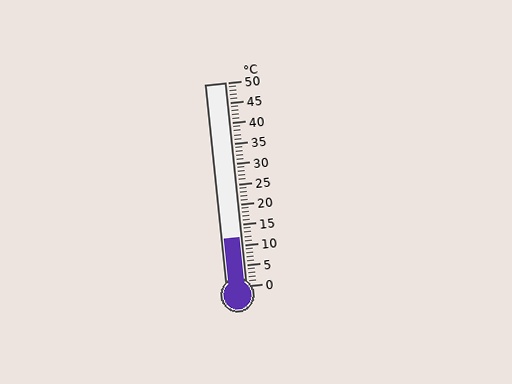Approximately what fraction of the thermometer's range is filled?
The thermometer is filled to approximately 25% of its range.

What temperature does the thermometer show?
The thermometer shows approximately 12°C.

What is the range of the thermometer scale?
The thermometer scale ranges from 0°C to 50°C.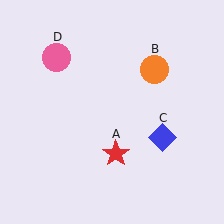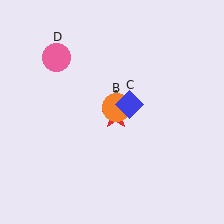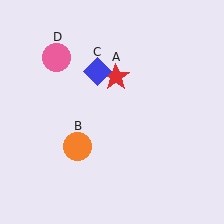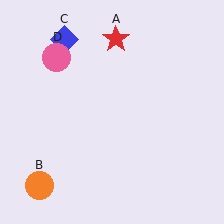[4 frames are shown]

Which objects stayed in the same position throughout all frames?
Pink circle (object D) remained stationary.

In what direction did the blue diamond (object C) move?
The blue diamond (object C) moved up and to the left.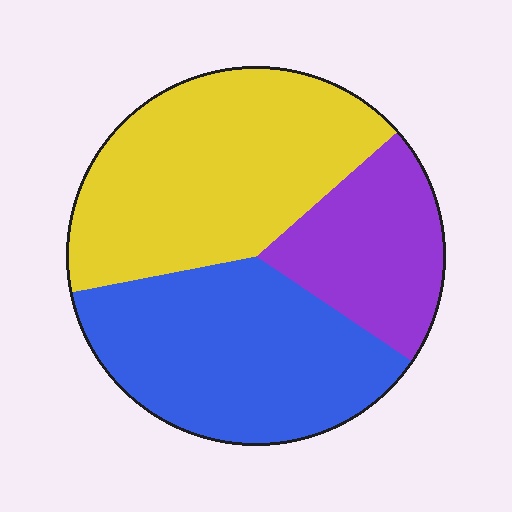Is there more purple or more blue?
Blue.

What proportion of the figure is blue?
Blue covers about 35% of the figure.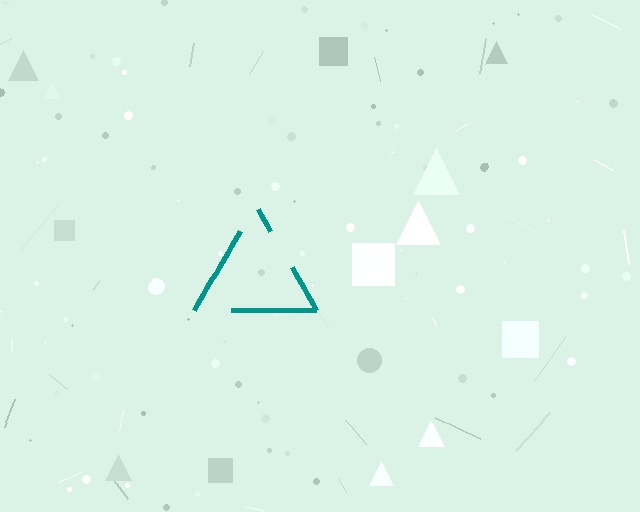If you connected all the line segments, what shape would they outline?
They would outline a triangle.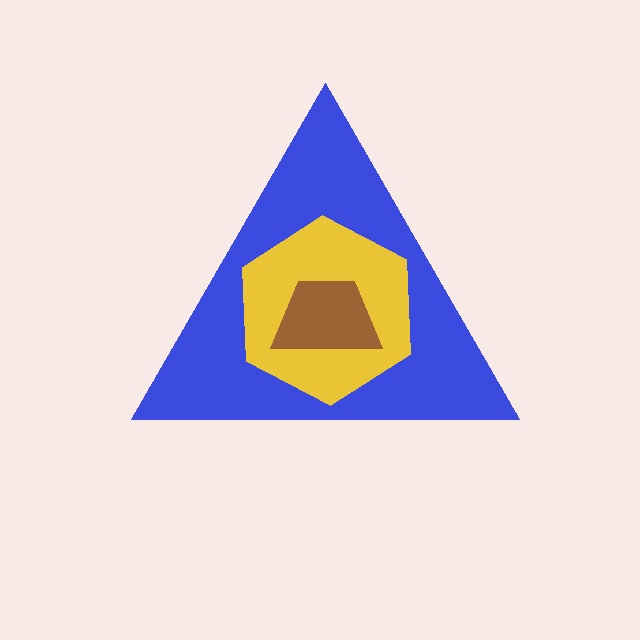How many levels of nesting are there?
3.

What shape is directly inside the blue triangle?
The yellow hexagon.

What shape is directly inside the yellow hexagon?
The brown trapezoid.